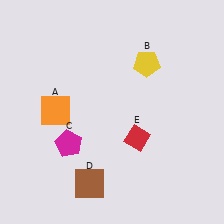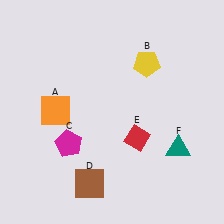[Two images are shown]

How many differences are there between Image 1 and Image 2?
There is 1 difference between the two images.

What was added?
A teal triangle (F) was added in Image 2.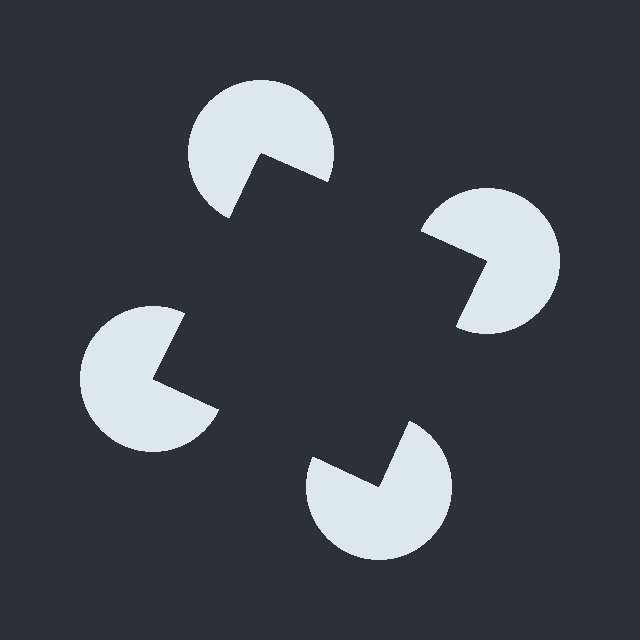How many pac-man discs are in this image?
There are 4 — one at each vertex of the illusory square.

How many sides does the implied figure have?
4 sides.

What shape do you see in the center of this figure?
An illusory square — its edges are inferred from the aligned wedge cuts in the pac-man discs, not physically drawn.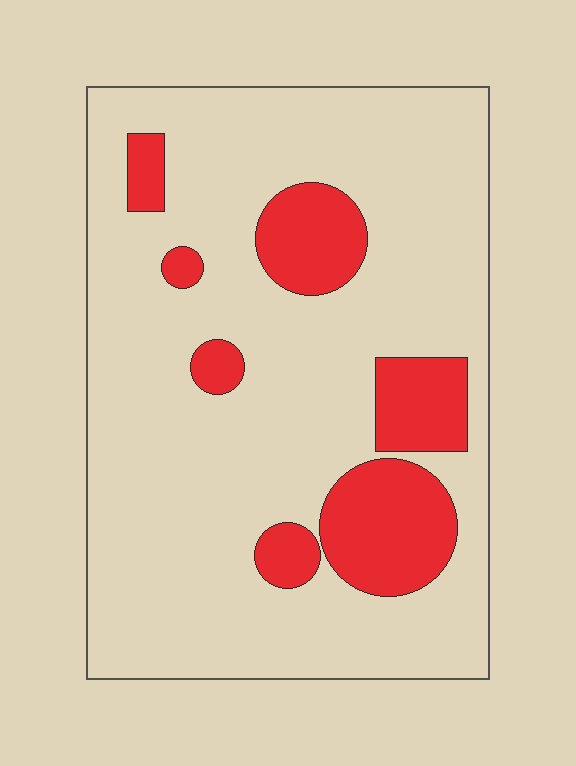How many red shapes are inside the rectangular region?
7.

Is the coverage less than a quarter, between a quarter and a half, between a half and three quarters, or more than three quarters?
Less than a quarter.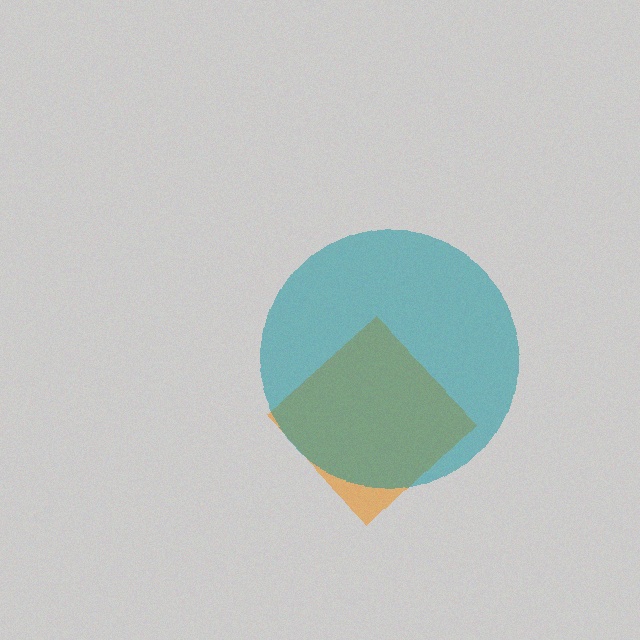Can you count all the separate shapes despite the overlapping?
Yes, there are 2 separate shapes.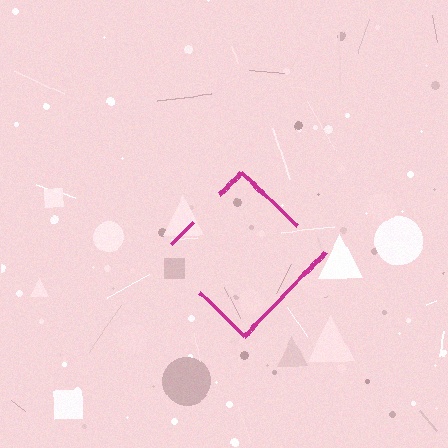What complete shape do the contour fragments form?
The contour fragments form a diamond.